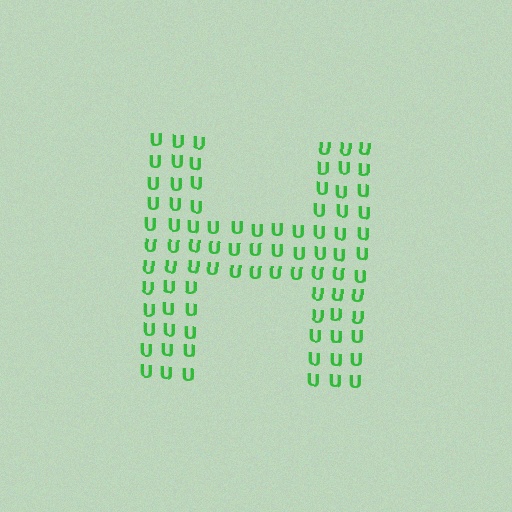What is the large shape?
The large shape is the letter H.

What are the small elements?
The small elements are letter U's.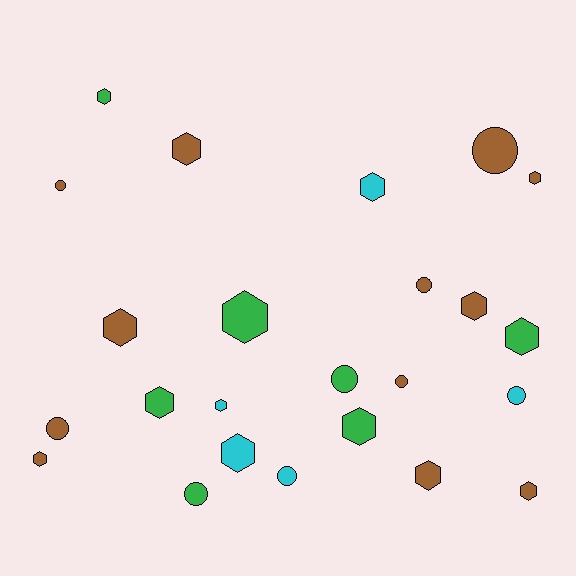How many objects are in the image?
There are 24 objects.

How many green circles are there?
There are 2 green circles.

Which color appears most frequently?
Brown, with 12 objects.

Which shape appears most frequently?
Hexagon, with 15 objects.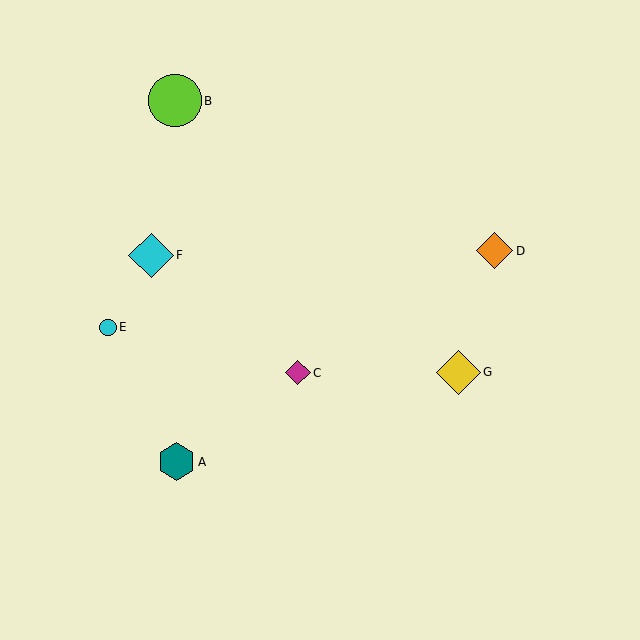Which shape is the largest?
The lime circle (labeled B) is the largest.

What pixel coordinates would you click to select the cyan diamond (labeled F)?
Click at (151, 255) to select the cyan diamond F.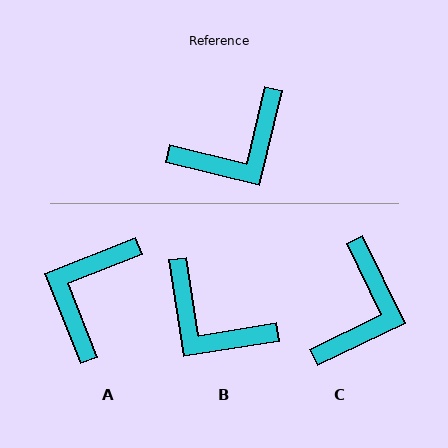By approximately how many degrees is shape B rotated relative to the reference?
Approximately 67 degrees clockwise.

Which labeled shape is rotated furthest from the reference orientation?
A, about 145 degrees away.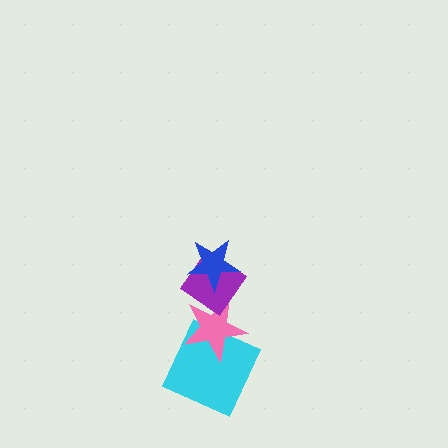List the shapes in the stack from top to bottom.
From top to bottom: the blue star, the purple diamond, the pink star, the cyan square.